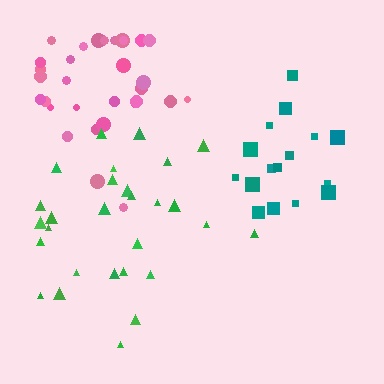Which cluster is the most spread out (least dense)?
Pink.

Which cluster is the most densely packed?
Green.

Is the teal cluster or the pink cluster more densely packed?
Teal.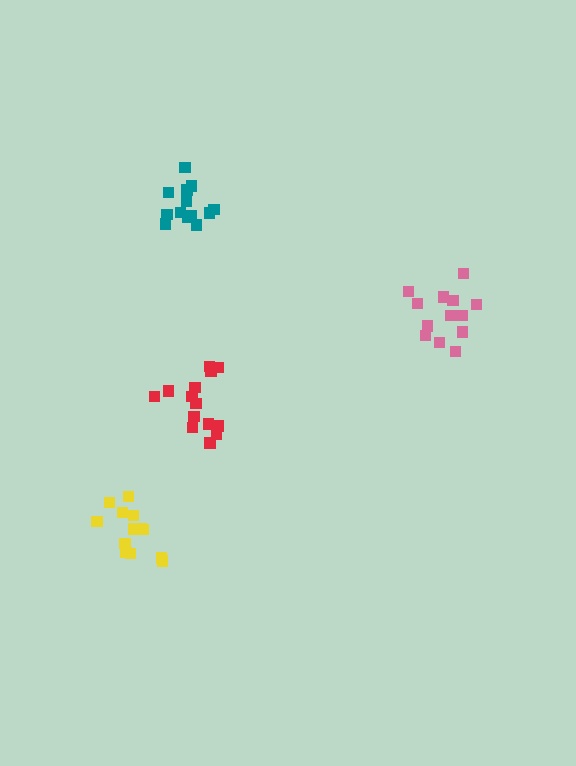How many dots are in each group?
Group 1: 13 dots, Group 2: 14 dots, Group 3: 13 dots, Group 4: 13 dots (53 total).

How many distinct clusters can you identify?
There are 4 distinct clusters.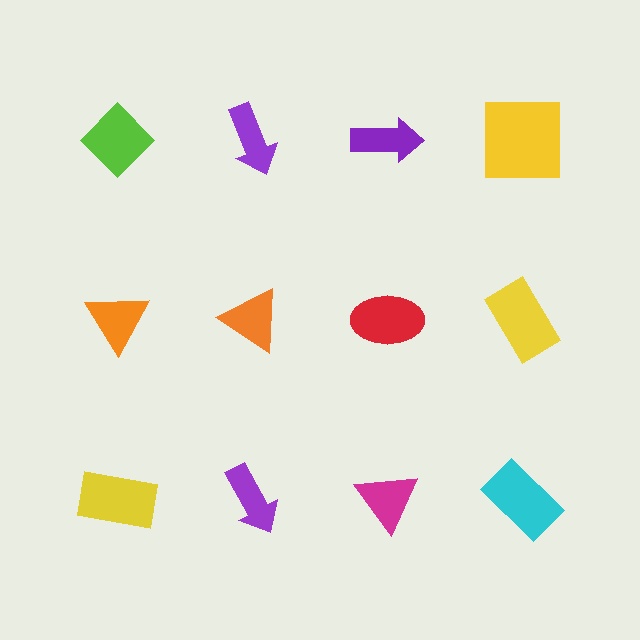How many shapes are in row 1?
4 shapes.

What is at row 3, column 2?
A purple arrow.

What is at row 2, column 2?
An orange triangle.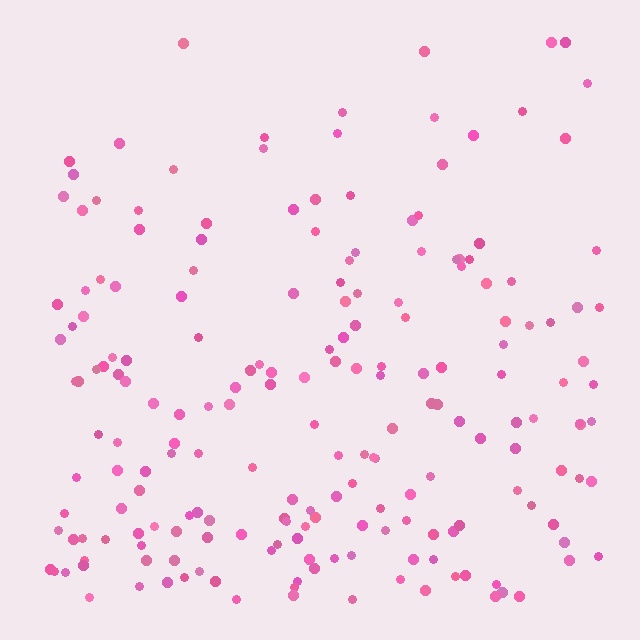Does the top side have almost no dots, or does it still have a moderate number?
Still a moderate number, just noticeably fewer than the bottom.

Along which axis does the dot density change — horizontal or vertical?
Vertical.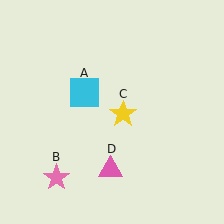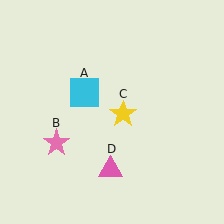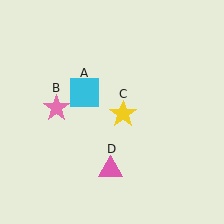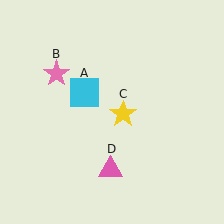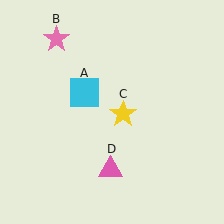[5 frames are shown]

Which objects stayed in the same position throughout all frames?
Cyan square (object A) and yellow star (object C) and pink triangle (object D) remained stationary.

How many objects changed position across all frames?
1 object changed position: pink star (object B).